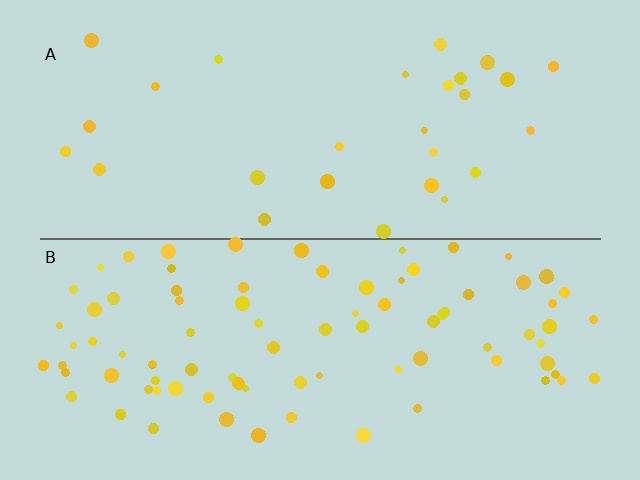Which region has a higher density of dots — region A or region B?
B (the bottom).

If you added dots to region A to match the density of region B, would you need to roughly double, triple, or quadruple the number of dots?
Approximately triple.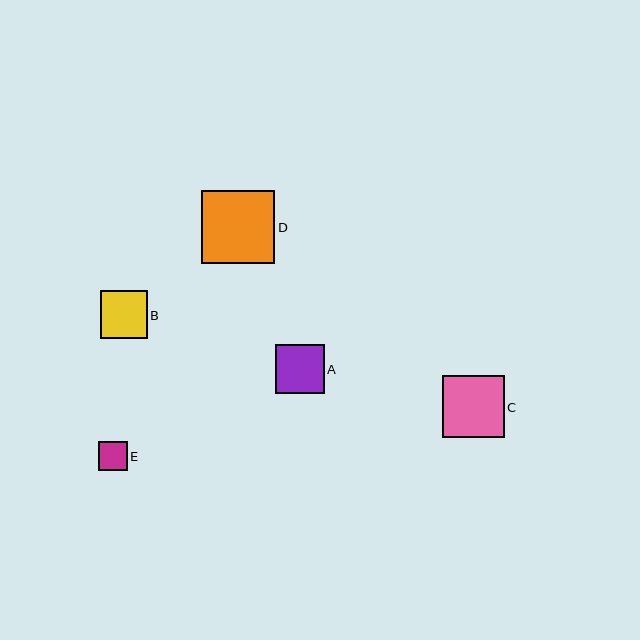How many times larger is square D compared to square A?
Square D is approximately 1.5 times the size of square A.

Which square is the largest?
Square D is the largest with a size of approximately 73 pixels.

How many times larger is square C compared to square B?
Square C is approximately 1.3 times the size of square B.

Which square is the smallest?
Square E is the smallest with a size of approximately 29 pixels.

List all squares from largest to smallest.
From largest to smallest: D, C, A, B, E.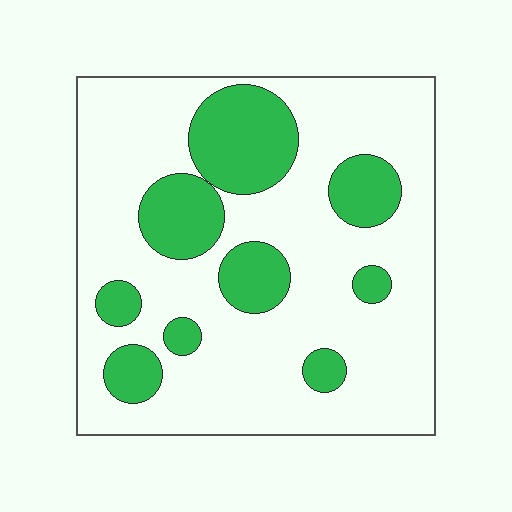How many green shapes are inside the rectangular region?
9.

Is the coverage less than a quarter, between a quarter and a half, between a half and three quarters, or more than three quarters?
Between a quarter and a half.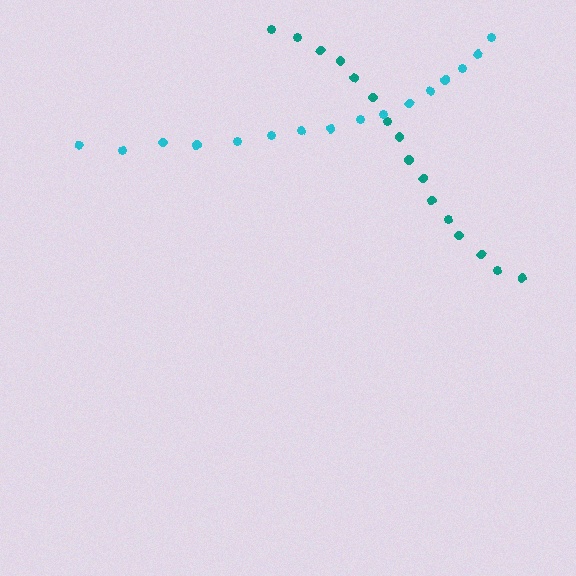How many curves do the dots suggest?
There are 2 distinct paths.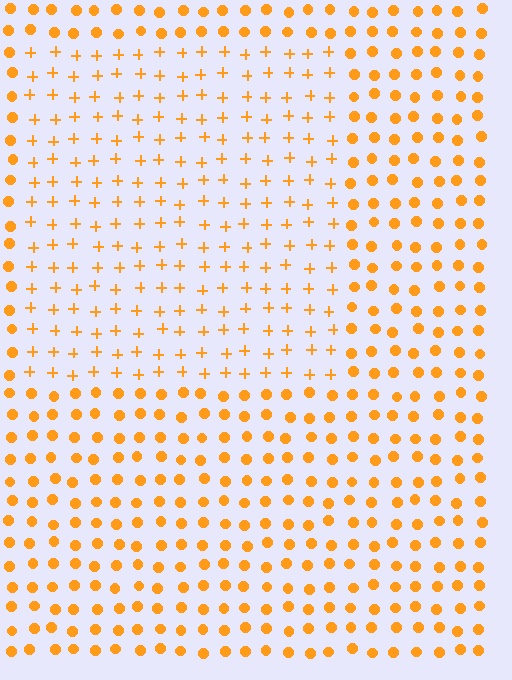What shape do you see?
I see a rectangle.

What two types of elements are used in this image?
The image uses plus signs inside the rectangle region and circles outside it.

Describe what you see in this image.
The image is filled with small orange elements arranged in a uniform grid. A rectangle-shaped region contains plus signs, while the surrounding area contains circles. The boundary is defined purely by the change in element shape.